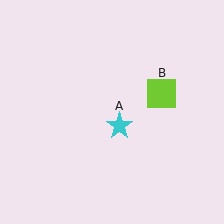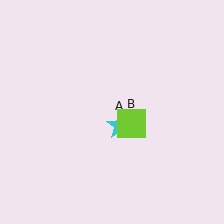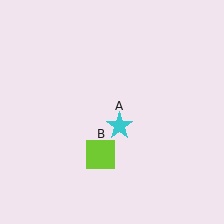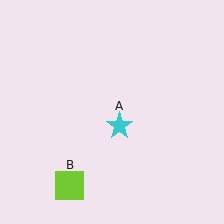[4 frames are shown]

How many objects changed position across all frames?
1 object changed position: lime square (object B).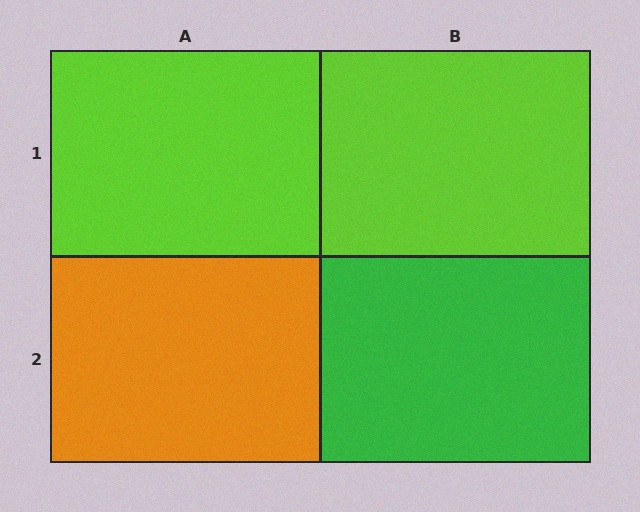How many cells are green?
1 cell is green.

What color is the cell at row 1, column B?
Lime.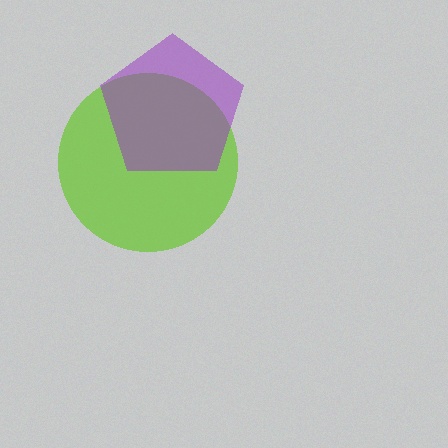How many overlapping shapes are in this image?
There are 2 overlapping shapes in the image.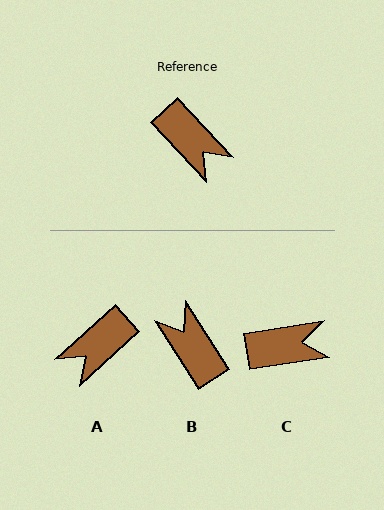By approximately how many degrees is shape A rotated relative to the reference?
Approximately 91 degrees clockwise.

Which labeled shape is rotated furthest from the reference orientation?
B, about 169 degrees away.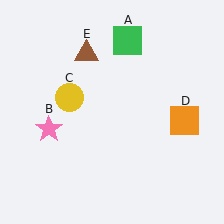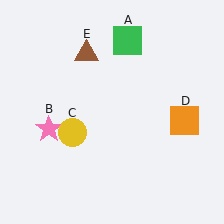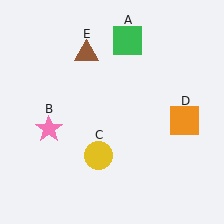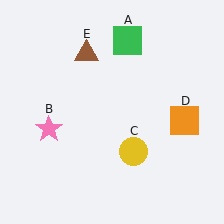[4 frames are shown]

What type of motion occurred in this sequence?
The yellow circle (object C) rotated counterclockwise around the center of the scene.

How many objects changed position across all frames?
1 object changed position: yellow circle (object C).